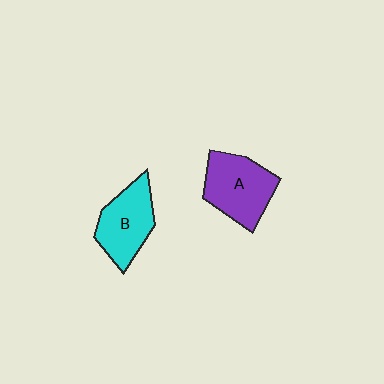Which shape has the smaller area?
Shape B (cyan).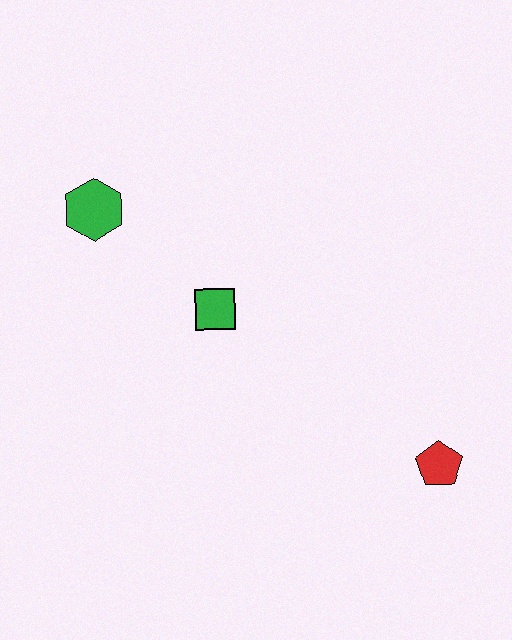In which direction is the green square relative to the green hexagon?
The green square is to the right of the green hexagon.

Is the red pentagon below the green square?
Yes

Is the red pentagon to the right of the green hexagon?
Yes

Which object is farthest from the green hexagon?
The red pentagon is farthest from the green hexagon.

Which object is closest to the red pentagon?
The green square is closest to the red pentagon.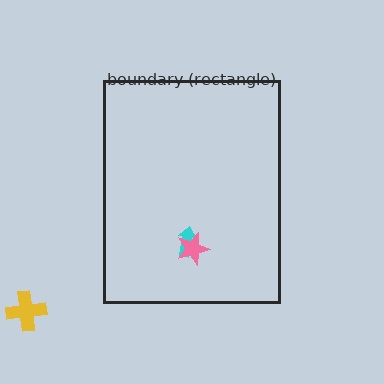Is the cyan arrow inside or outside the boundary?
Inside.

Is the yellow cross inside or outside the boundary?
Outside.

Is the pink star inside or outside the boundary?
Inside.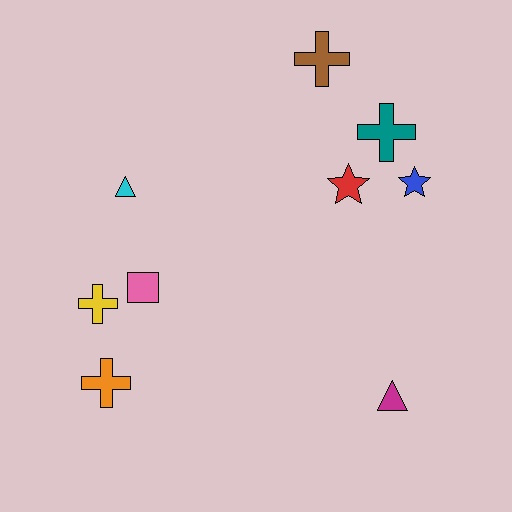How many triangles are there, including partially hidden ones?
There are 2 triangles.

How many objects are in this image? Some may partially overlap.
There are 9 objects.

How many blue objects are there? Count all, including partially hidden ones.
There is 1 blue object.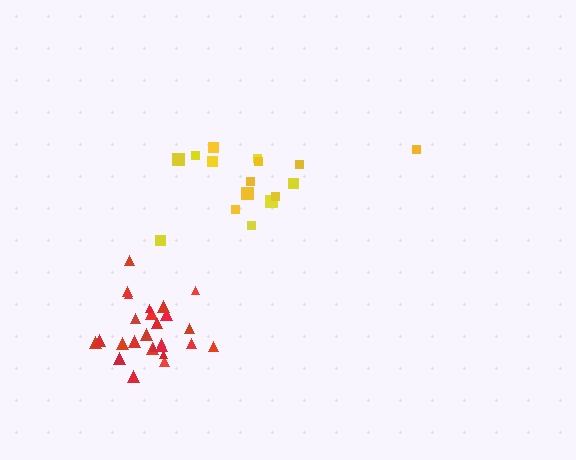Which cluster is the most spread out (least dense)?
Yellow.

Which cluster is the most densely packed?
Red.